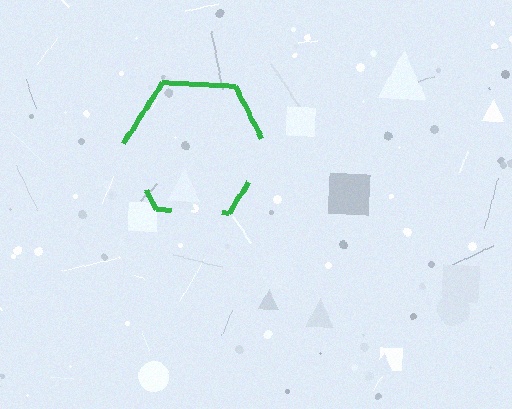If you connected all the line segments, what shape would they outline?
They would outline a hexagon.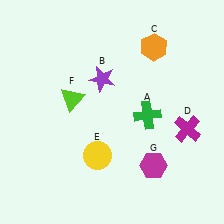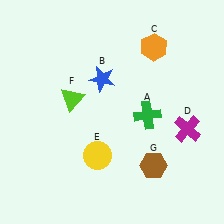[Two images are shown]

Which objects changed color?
B changed from purple to blue. G changed from magenta to brown.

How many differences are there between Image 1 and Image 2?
There are 2 differences between the two images.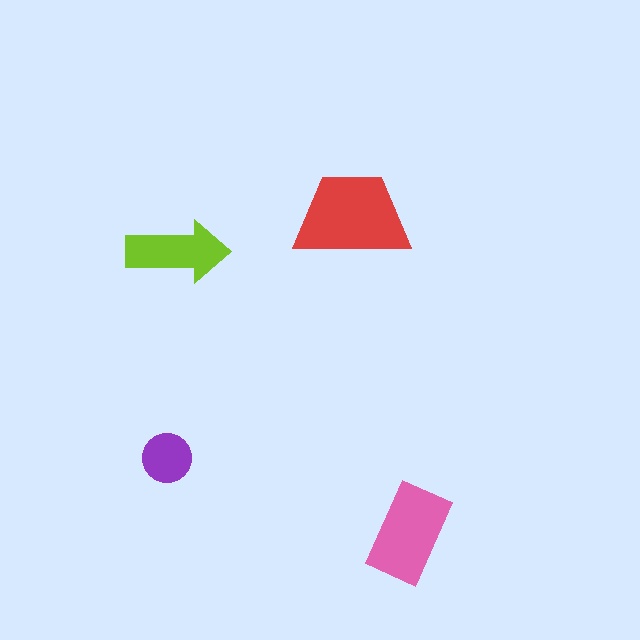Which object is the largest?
The red trapezoid.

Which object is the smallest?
The purple circle.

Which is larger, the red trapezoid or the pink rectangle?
The red trapezoid.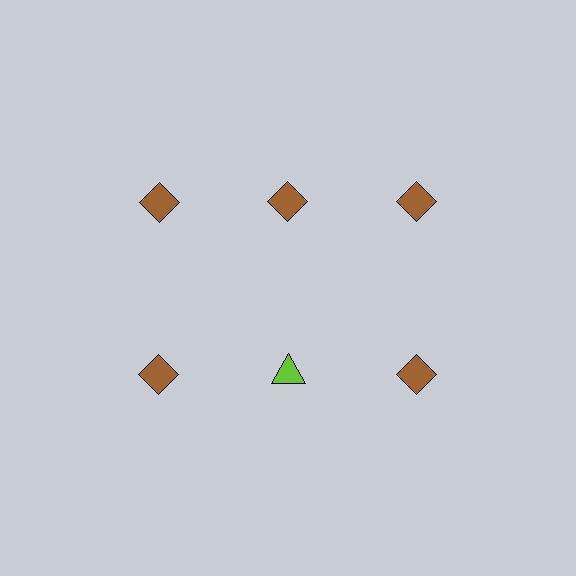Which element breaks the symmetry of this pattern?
The lime triangle in the second row, second from left column breaks the symmetry. All other shapes are brown diamonds.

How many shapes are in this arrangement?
There are 6 shapes arranged in a grid pattern.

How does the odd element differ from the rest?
It differs in both color (lime instead of brown) and shape (triangle instead of diamond).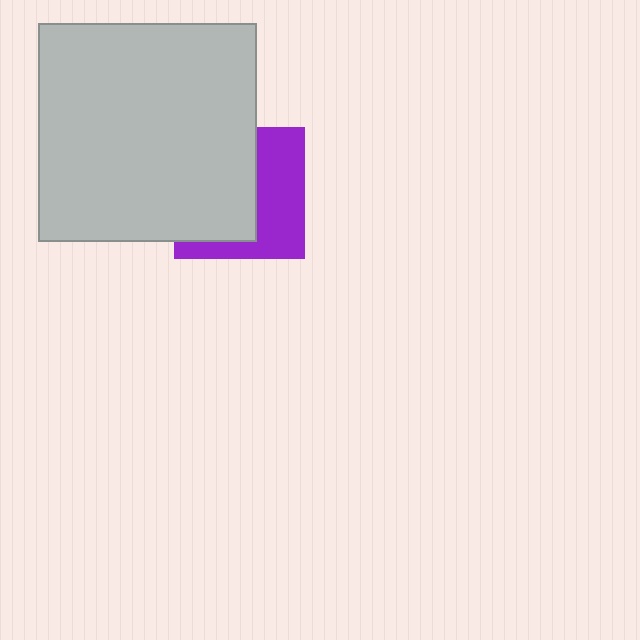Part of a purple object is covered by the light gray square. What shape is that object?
It is a square.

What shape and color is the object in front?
The object in front is a light gray square.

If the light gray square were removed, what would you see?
You would see the complete purple square.